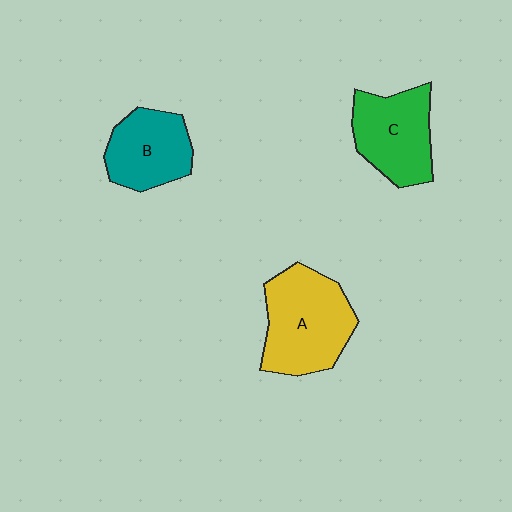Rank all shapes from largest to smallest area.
From largest to smallest: A (yellow), C (green), B (teal).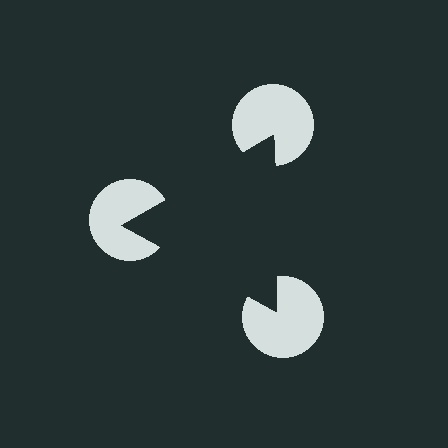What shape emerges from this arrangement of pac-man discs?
An illusory triangle — its edges are inferred from the aligned wedge cuts in the pac-man discs, not physically drawn.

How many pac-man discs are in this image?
There are 3 — one at each vertex of the illusory triangle.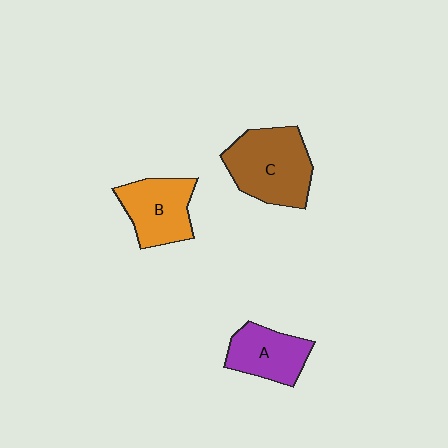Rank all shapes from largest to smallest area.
From largest to smallest: C (brown), B (orange), A (purple).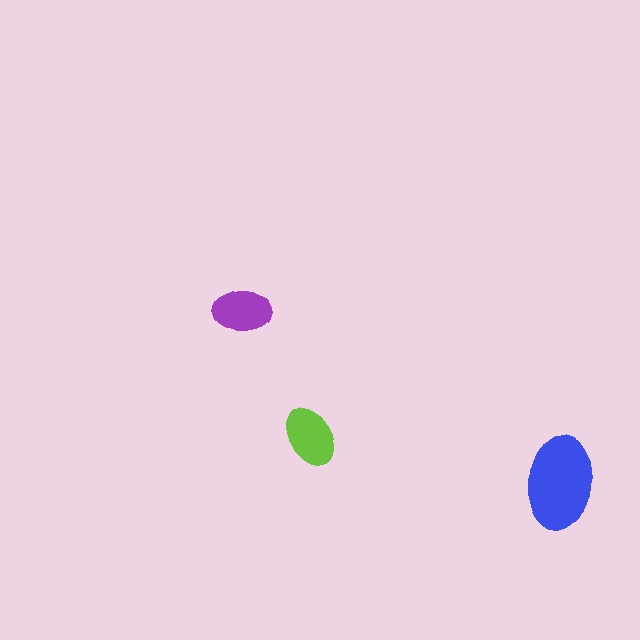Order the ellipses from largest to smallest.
the blue one, the lime one, the purple one.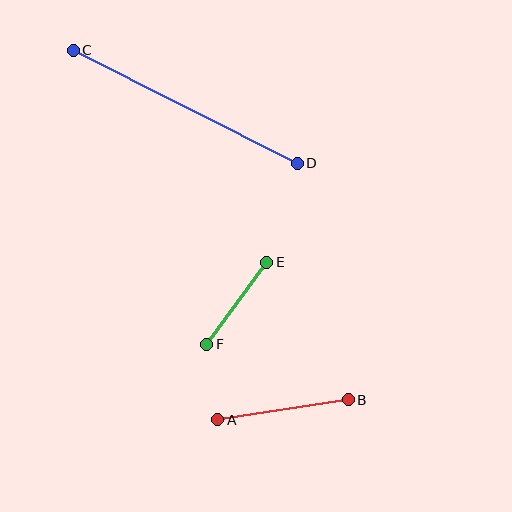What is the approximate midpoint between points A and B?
The midpoint is at approximately (283, 410) pixels.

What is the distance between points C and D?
The distance is approximately 250 pixels.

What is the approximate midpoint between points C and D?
The midpoint is at approximately (185, 107) pixels.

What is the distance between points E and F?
The distance is approximately 102 pixels.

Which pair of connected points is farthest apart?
Points C and D are farthest apart.